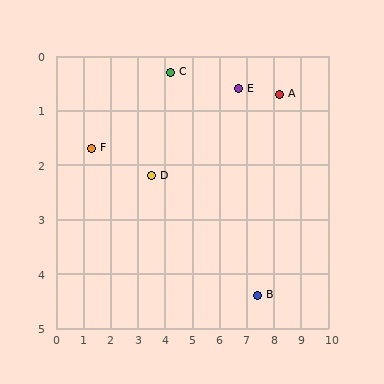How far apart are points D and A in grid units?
Points D and A are about 4.9 grid units apart.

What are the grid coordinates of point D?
Point D is at approximately (3.5, 2.2).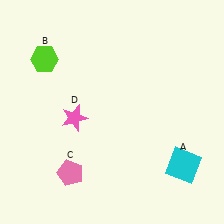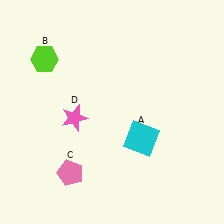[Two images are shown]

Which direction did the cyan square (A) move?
The cyan square (A) moved left.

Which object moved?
The cyan square (A) moved left.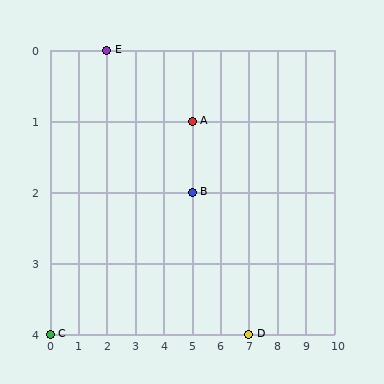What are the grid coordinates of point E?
Point E is at grid coordinates (2, 0).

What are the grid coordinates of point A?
Point A is at grid coordinates (5, 1).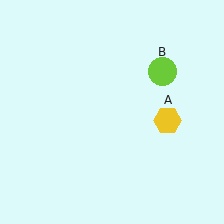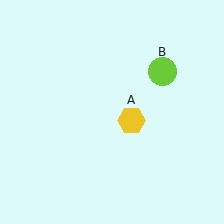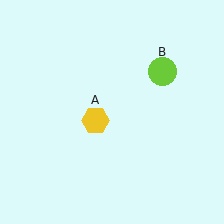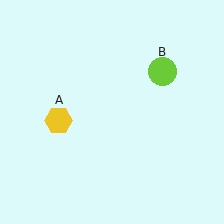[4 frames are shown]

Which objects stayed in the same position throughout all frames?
Lime circle (object B) remained stationary.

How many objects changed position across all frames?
1 object changed position: yellow hexagon (object A).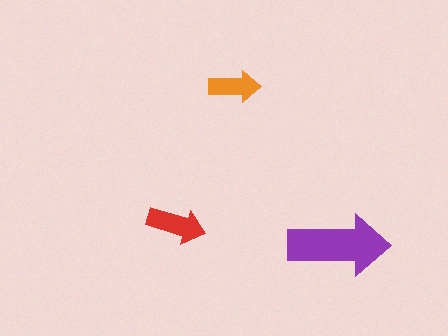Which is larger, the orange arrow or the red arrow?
The red one.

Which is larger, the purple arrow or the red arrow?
The purple one.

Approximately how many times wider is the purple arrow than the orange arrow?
About 2 times wider.